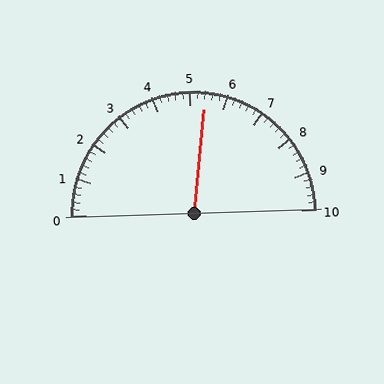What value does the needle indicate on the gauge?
The needle indicates approximately 5.4.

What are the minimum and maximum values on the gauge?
The gauge ranges from 0 to 10.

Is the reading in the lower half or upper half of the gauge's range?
The reading is in the upper half of the range (0 to 10).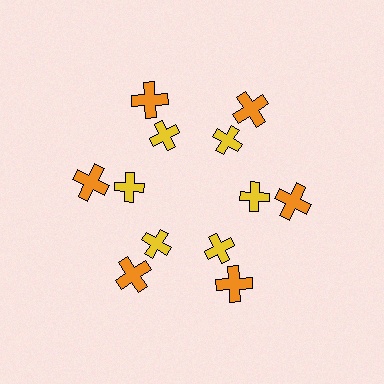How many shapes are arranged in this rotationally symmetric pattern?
There are 12 shapes, arranged in 6 groups of 2.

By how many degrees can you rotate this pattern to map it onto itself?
The pattern maps onto itself every 60 degrees of rotation.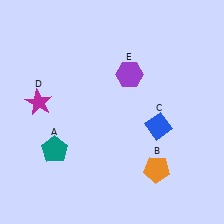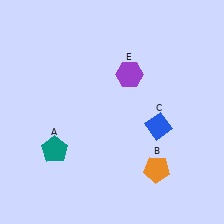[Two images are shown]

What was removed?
The magenta star (D) was removed in Image 2.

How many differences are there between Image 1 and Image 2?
There is 1 difference between the two images.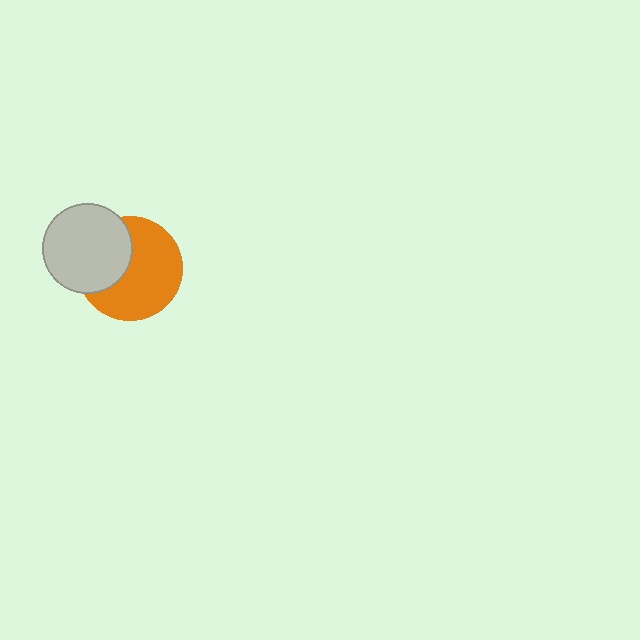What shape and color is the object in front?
The object in front is a light gray circle.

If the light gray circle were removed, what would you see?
You would see the complete orange circle.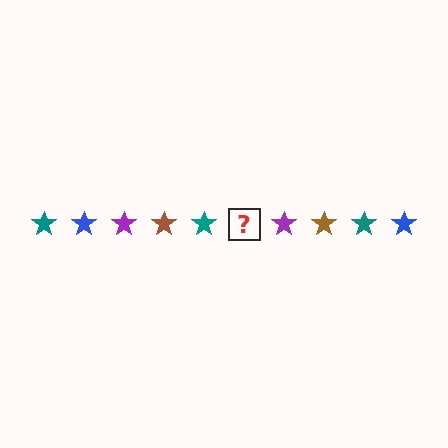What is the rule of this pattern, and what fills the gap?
The rule is that the pattern cycles through teal, blue, purple, brown stars. The gap should be filled with a blue star.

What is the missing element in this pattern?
The missing element is a blue star.